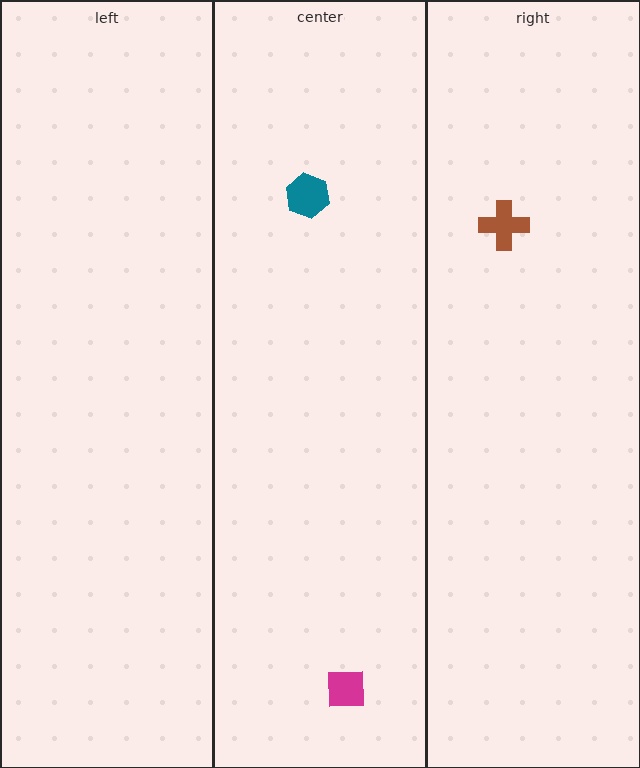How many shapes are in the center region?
2.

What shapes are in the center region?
The magenta square, the teal hexagon.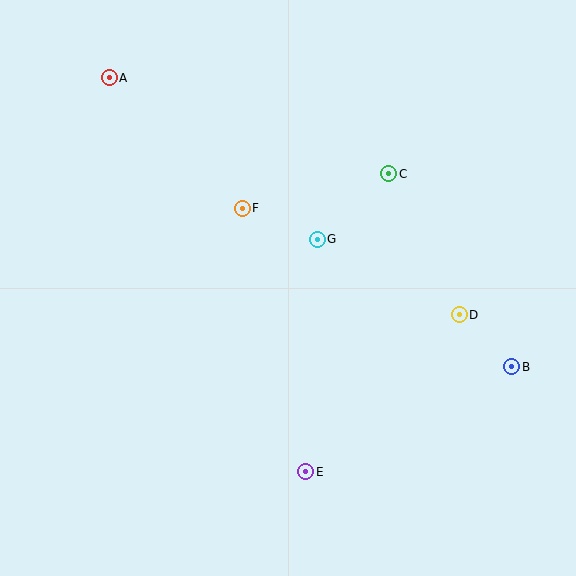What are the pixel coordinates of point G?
Point G is at (317, 239).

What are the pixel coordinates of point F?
Point F is at (242, 208).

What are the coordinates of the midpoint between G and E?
The midpoint between G and E is at (311, 355).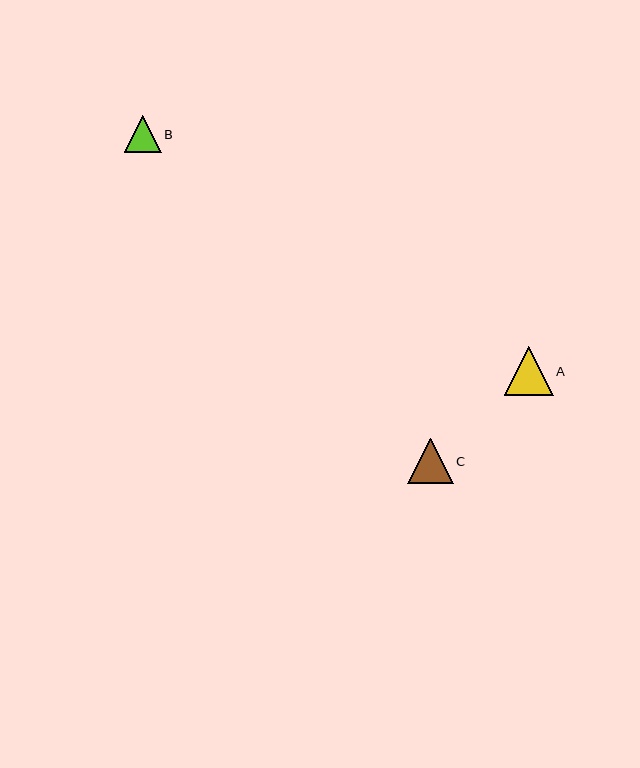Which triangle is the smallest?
Triangle B is the smallest with a size of approximately 37 pixels.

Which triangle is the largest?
Triangle A is the largest with a size of approximately 49 pixels.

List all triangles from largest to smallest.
From largest to smallest: A, C, B.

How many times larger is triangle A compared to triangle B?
Triangle A is approximately 1.3 times the size of triangle B.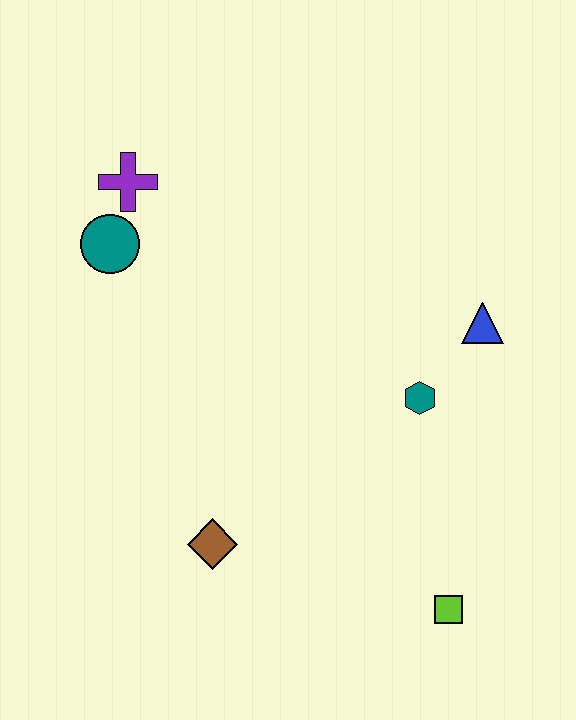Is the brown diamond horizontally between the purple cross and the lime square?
Yes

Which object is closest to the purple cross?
The teal circle is closest to the purple cross.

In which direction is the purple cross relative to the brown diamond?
The purple cross is above the brown diamond.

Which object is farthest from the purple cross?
The lime square is farthest from the purple cross.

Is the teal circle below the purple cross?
Yes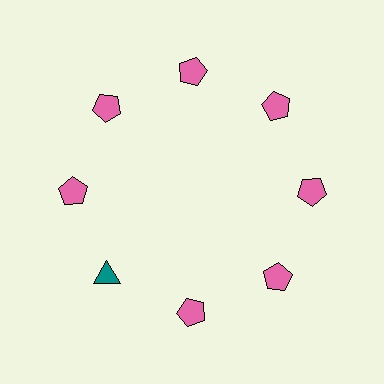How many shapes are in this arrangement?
There are 8 shapes arranged in a ring pattern.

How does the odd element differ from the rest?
It differs in both color (teal instead of pink) and shape (triangle instead of pentagon).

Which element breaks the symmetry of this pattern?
The teal triangle at roughly the 8 o'clock position breaks the symmetry. All other shapes are pink pentagons.